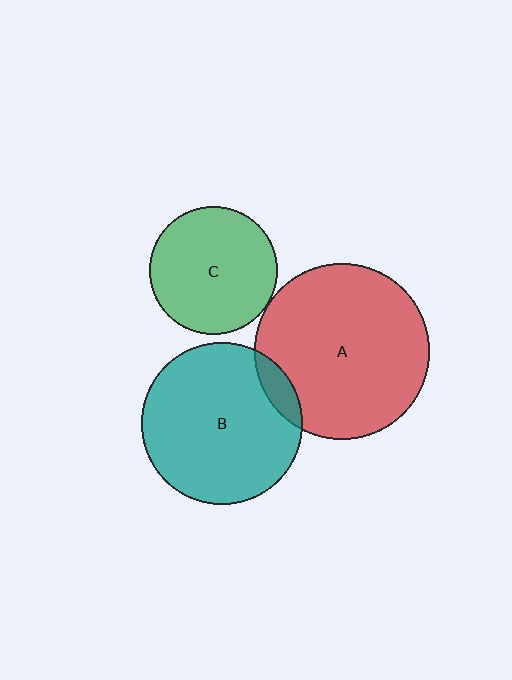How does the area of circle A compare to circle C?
Approximately 1.9 times.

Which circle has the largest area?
Circle A (red).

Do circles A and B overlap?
Yes.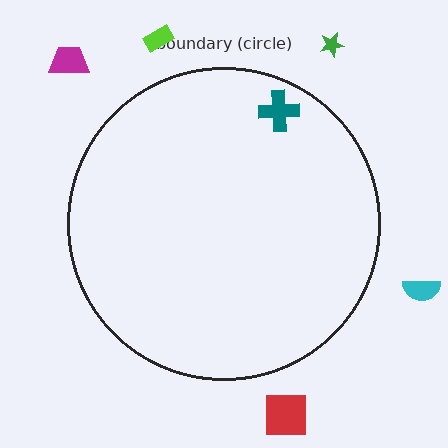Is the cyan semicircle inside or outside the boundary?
Outside.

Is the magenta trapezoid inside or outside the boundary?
Outside.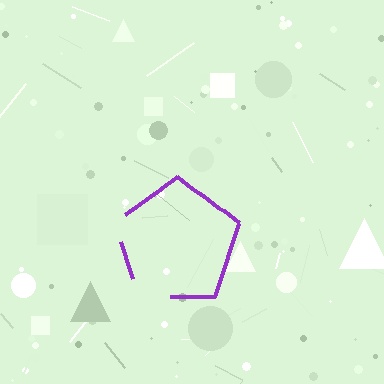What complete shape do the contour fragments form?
The contour fragments form a pentagon.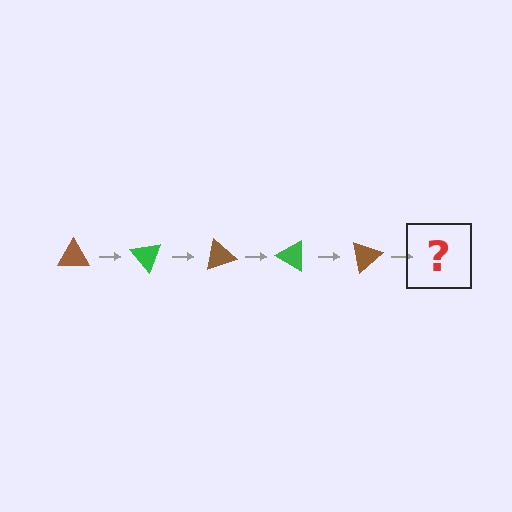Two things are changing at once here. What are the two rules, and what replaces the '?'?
The two rules are that it rotates 50 degrees each step and the color cycles through brown and green. The '?' should be a green triangle, rotated 250 degrees from the start.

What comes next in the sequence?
The next element should be a green triangle, rotated 250 degrees from the start.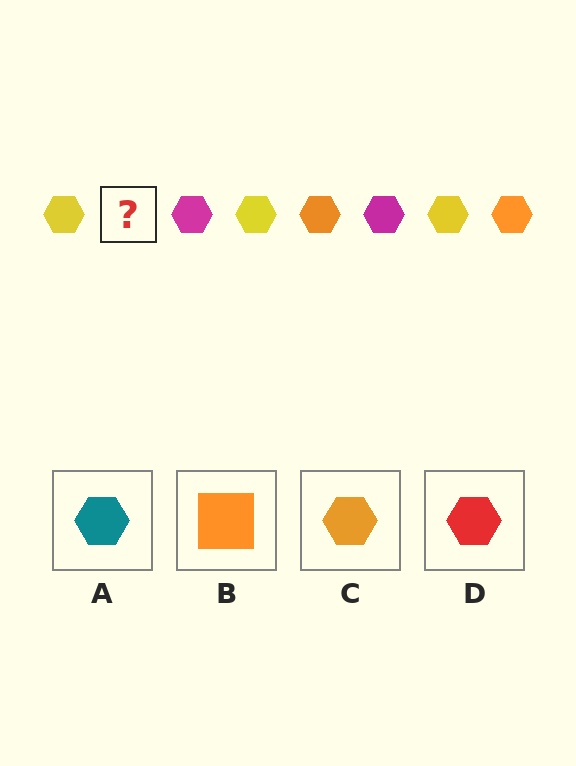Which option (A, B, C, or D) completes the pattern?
C.